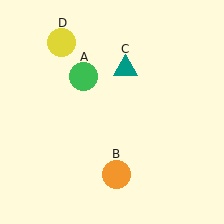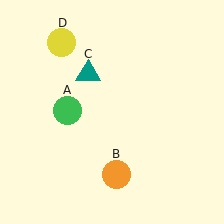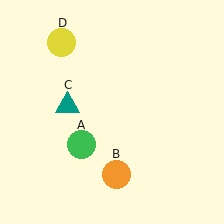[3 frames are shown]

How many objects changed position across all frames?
2 objects changed position: green circle (object A), teal triangle (object C).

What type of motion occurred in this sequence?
The green circle (object A), teal triangle (object C) rotated counterclockwise around the center of the scene.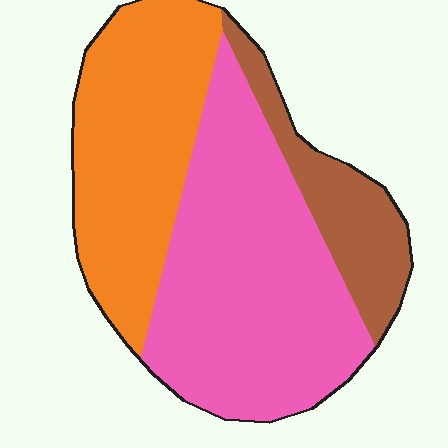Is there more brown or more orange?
Orange.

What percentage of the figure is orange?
Orange takes up between a quarter and a half of the figure.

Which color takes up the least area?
Brown, at roughly 15%.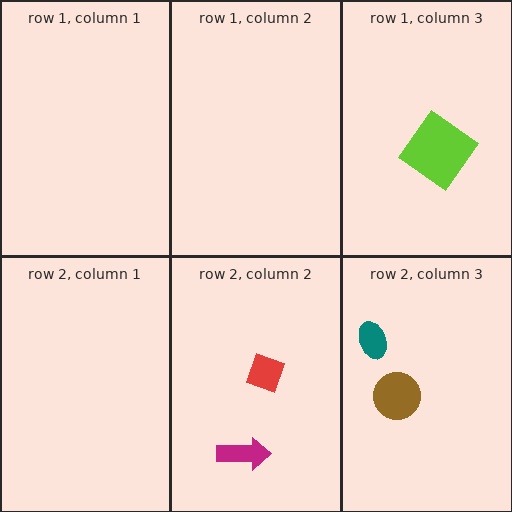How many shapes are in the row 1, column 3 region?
1.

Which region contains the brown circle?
The row 2, column 3 region.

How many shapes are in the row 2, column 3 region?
2.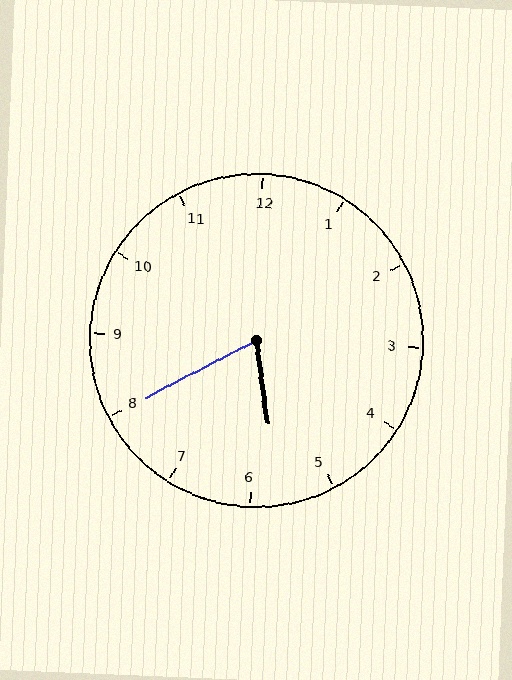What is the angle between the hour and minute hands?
Approximately 70 degrees.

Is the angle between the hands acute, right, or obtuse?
It is acute.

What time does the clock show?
5:40.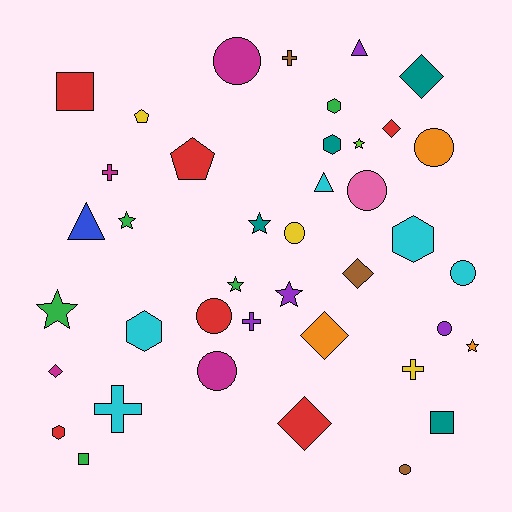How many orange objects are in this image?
There are 3 orange objects.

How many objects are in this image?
There are 40 objects.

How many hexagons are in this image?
There are 5 hexagons.